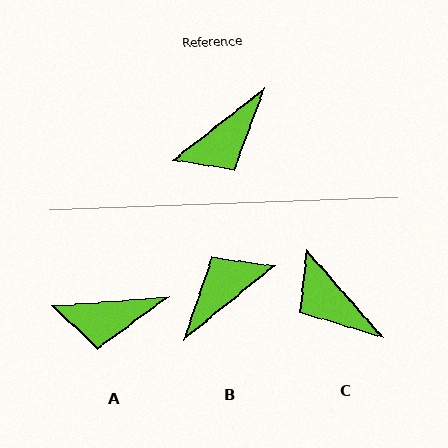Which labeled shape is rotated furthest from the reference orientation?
B, about 179 degrees away.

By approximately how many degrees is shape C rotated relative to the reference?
Approximately 87 degrees clockwise.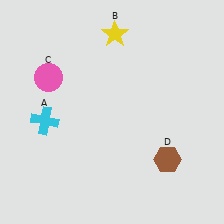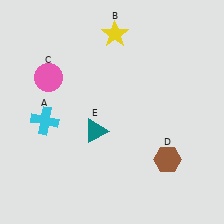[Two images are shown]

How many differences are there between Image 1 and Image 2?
There is 1 difference between the two images.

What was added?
A teal triangle (E) was added in Image 2.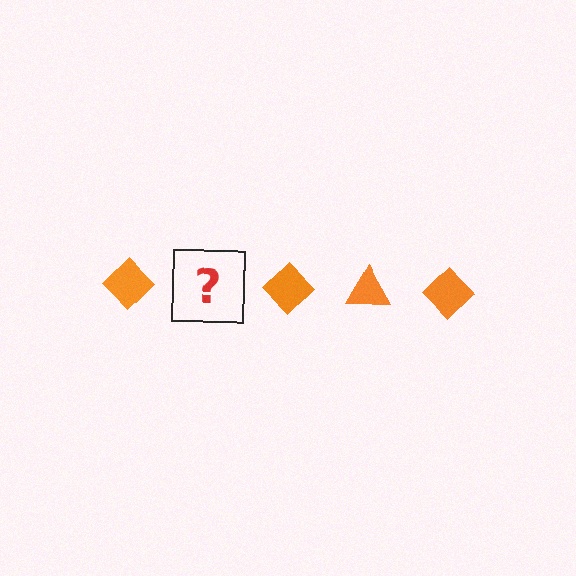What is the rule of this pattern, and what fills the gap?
The rule is that the pattern cycles through diamond, triangle shapes in orange. The gap should be filled with an orange triangle.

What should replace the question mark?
The question mark should be replaced with an orange triangle.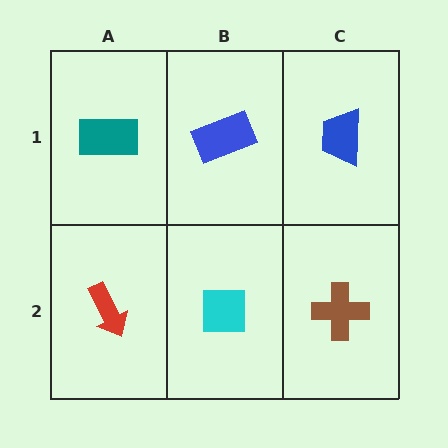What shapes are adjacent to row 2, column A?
A teal rectangle (row 1, column A), a cyan square (row 2, column B).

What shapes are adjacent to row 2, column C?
A blue trapezoid (row 1, column C), a cyan square (row 2, column B).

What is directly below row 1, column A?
A red arrow.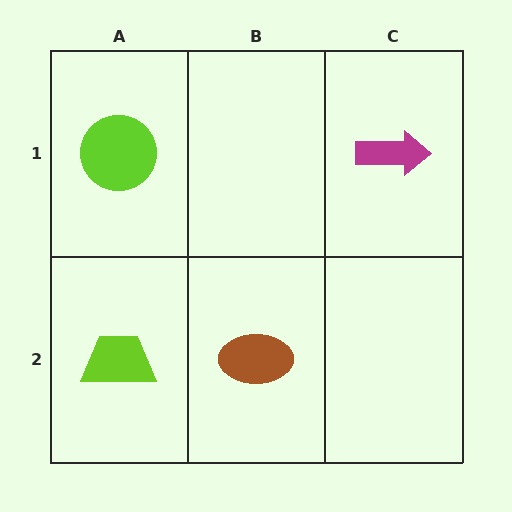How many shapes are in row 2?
2 shapes.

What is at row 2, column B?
A brown ellipse.